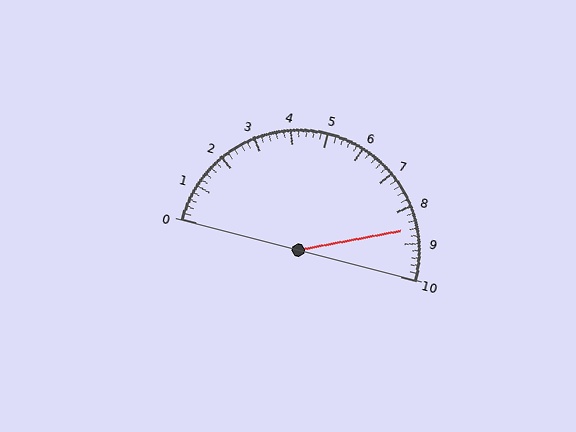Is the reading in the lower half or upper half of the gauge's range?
The reading is in the upper half of the range (0 to 10).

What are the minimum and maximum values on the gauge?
The gauge ranges from 0 to 10.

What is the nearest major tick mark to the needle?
The nearest major tick mark is 9.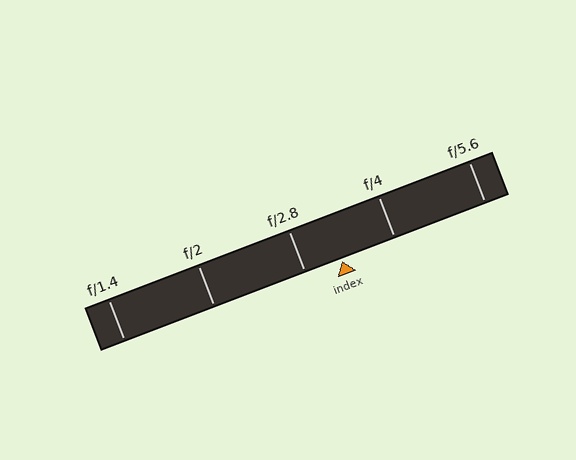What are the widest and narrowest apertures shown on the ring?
The widest aperture shown is f/1.4 and the narrowest is f/5.6.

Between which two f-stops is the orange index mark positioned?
The index mark is between f/2.8 and f/4.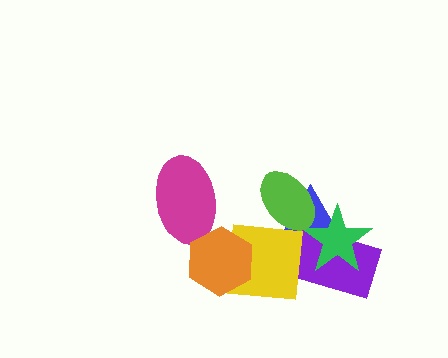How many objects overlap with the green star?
4 objects overlap with the green star.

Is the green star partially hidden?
Yes, it is partially covered by another shape.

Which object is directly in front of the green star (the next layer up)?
The lime ellipse is directly in front of the green star.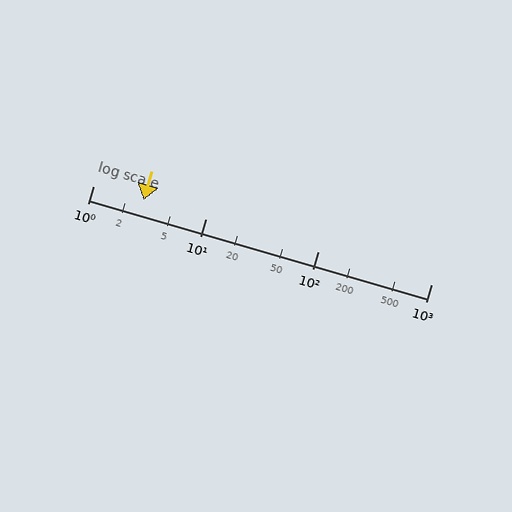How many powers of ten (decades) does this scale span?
The scale spans 3 decades, from 1 to 1000.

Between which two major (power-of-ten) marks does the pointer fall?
The pointer is between 1 and 10.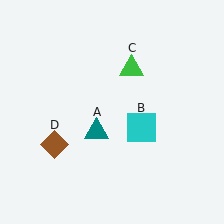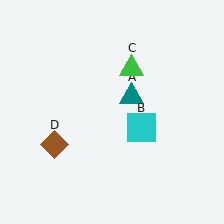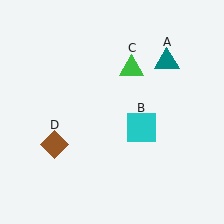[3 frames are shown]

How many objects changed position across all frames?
1 object changed position: teal triangle (object A).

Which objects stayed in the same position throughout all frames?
Cyan square (object B) and green triangle (object C) and brown diamond (object D) remained stationary.